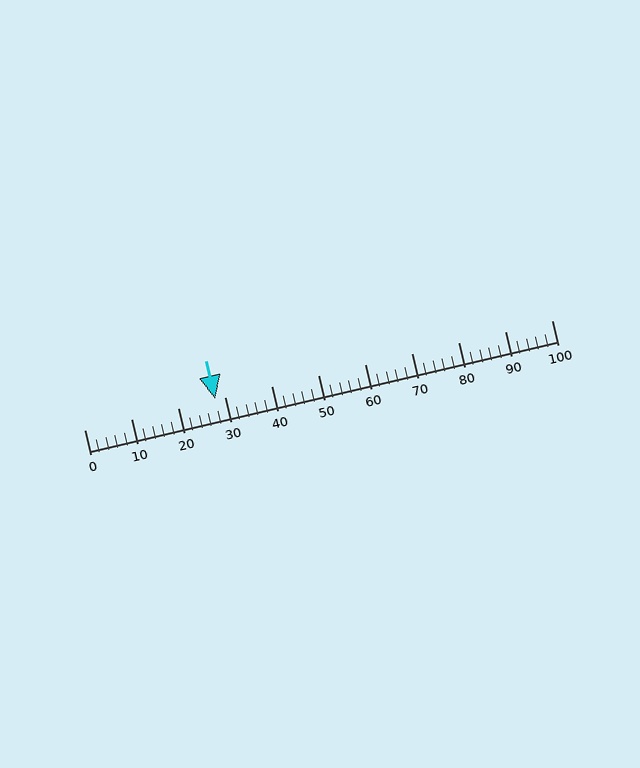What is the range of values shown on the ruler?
The ruler shows values from 0 to 100.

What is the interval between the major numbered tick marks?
The major tick marks are spaced 10 units apart.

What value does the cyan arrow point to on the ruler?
The cyan arrow points to approximately 28.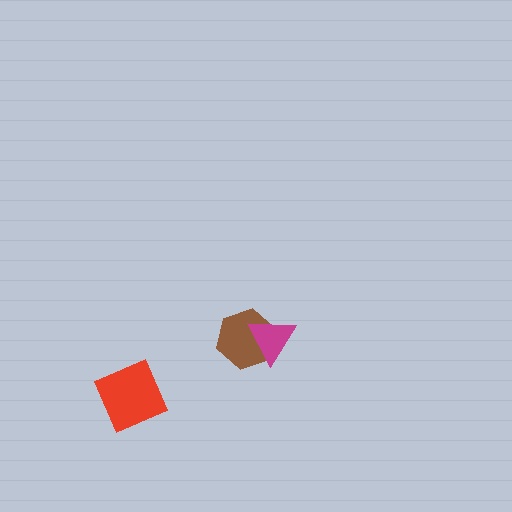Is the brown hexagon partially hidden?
Yes, it is partially covered by another shape.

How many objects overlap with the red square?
0 objects overlap with the red square.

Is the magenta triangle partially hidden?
No, no other shape covers it.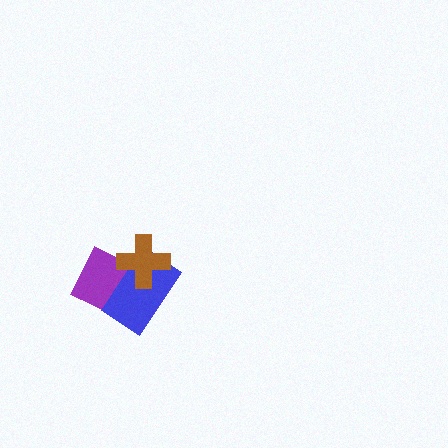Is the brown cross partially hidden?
No, no other shape covers it.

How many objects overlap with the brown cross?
2 objects overlap with the brown cross.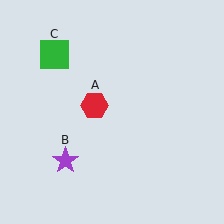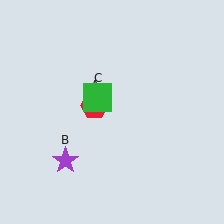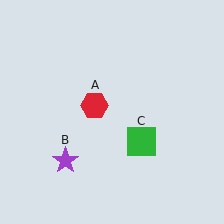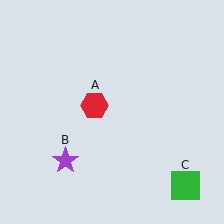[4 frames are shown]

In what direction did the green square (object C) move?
The green square (object C) moved down and to the right.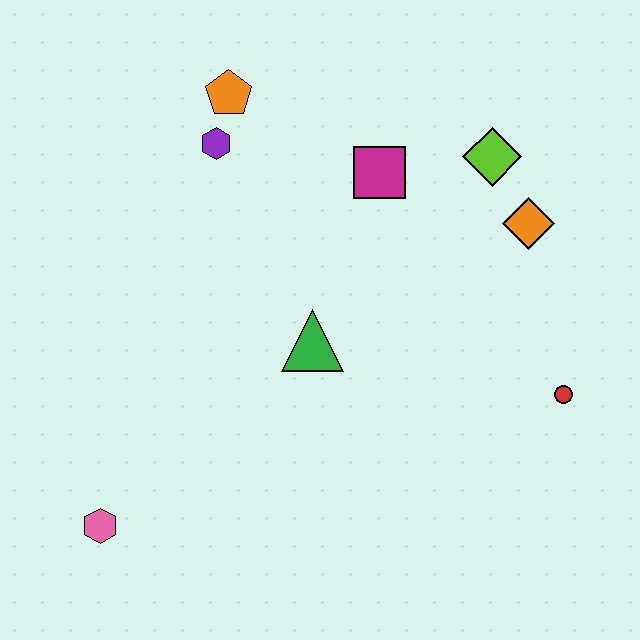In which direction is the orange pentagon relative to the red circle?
The orange pentagon is to the left of the red circle.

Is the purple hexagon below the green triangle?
No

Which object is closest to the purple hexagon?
The orange pentagon is closest to the purple hexagon.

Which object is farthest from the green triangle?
The pink hexagon is farthest from the green triangle.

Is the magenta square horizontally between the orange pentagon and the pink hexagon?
No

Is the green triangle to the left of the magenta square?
Yes